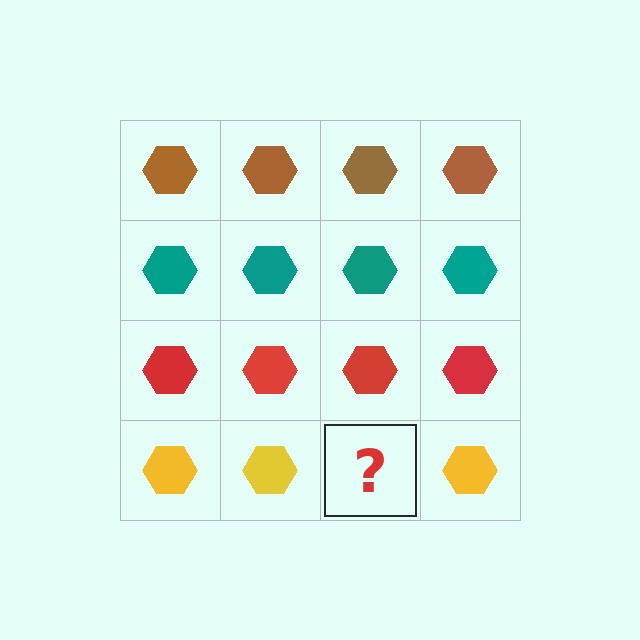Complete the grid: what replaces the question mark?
The question mark should be replaced with a yellow hexagon.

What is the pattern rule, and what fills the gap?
The rule is that each row has a consistent color. The gap should be filled with a yellow hexagon.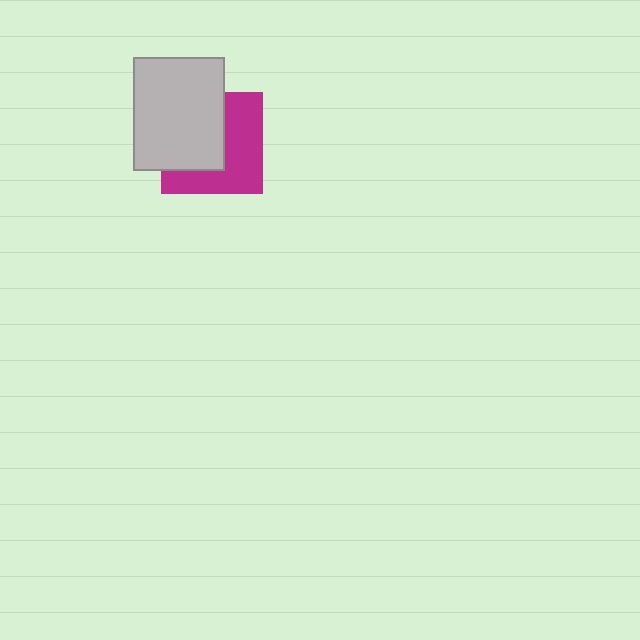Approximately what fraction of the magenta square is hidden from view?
Roughly 49% of the magenta square is hidden behind the light gray rectangle.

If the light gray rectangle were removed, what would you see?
You would see the complete magenta square.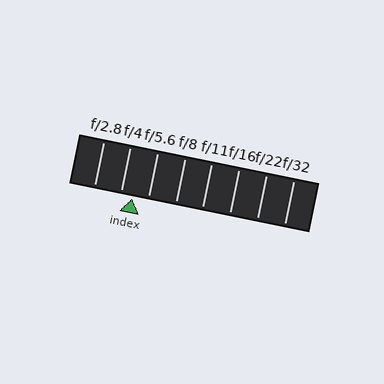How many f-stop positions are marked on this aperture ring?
There are 8 f-stop positions marked.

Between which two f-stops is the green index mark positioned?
The index mark is between f/4 and f/5.6.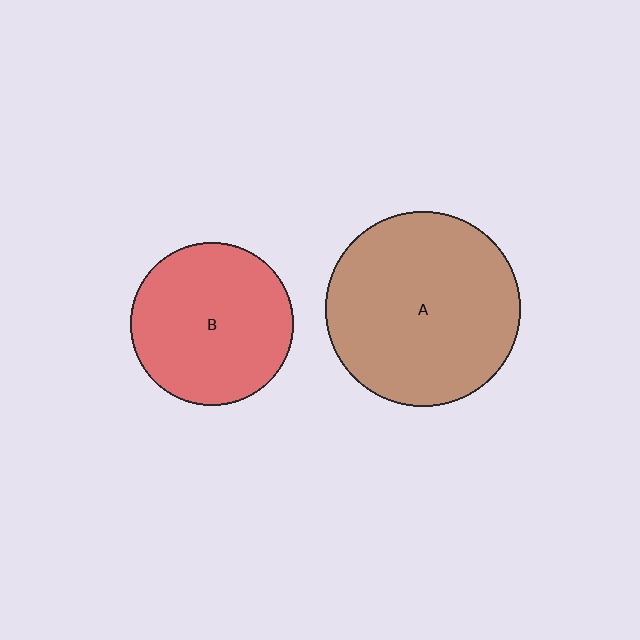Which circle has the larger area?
Circle A (brown).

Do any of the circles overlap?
No, none of the circles overlap.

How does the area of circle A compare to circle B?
Approximately 1.4 times.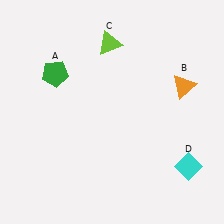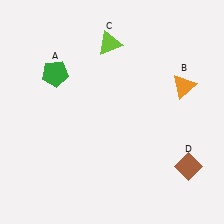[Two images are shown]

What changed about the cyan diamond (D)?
In Image 1, D is cyan. In Image 2, it changed to brown.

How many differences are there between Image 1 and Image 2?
There is 1 difference between the two images.